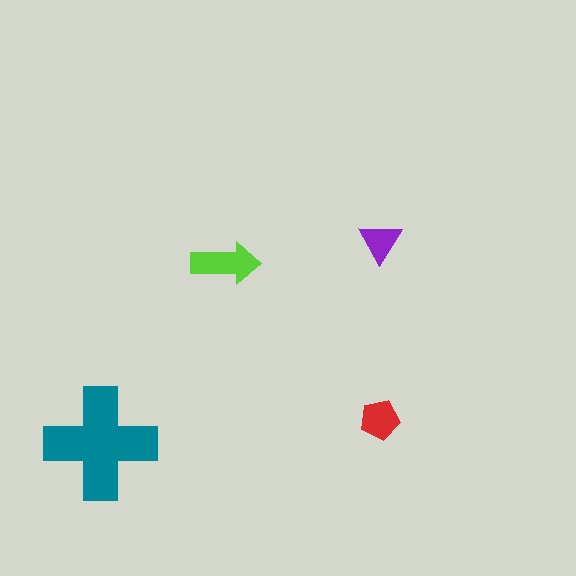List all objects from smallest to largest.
The purple triangle, the red pentagon, the lime arrow, the teal cross.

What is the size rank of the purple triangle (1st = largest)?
4th.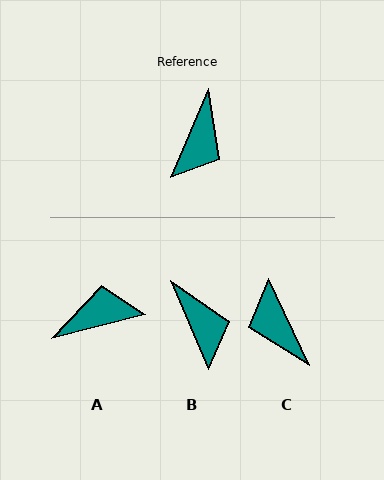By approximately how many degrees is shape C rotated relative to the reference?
Approximately 132 degrees clockwise.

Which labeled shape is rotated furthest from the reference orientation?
C, about 132 degrees away.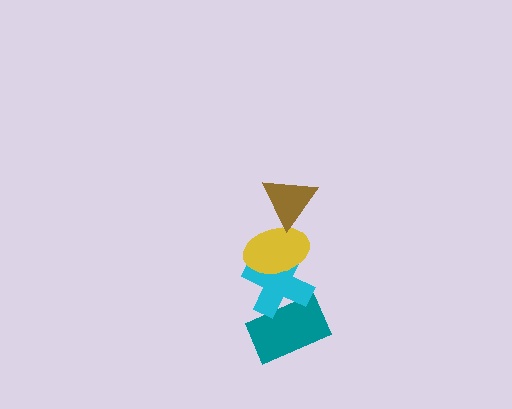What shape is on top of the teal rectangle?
The cyan cross is on top of the teal rectangle.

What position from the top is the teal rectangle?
The teal rectangle is 4th from the top.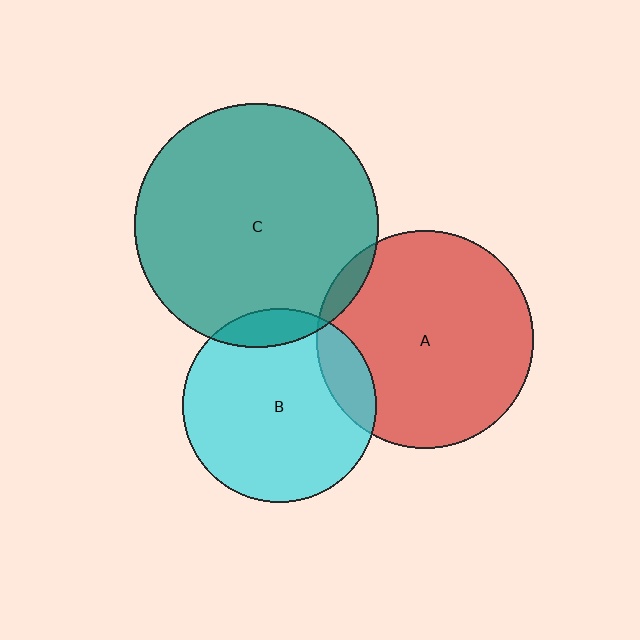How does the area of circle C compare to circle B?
Approximately 1.6 times.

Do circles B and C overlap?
Yes.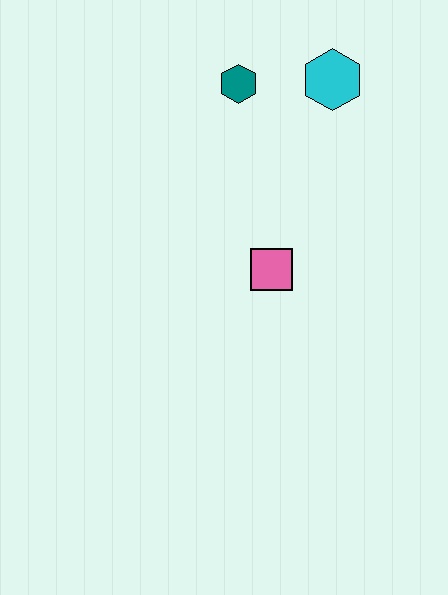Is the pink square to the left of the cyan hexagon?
Yes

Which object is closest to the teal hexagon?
The cyan hexagon is closest to the teal hexagon.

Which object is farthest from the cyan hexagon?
The pink square is farthest from the cyan hexagon.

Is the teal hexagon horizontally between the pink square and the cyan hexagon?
No